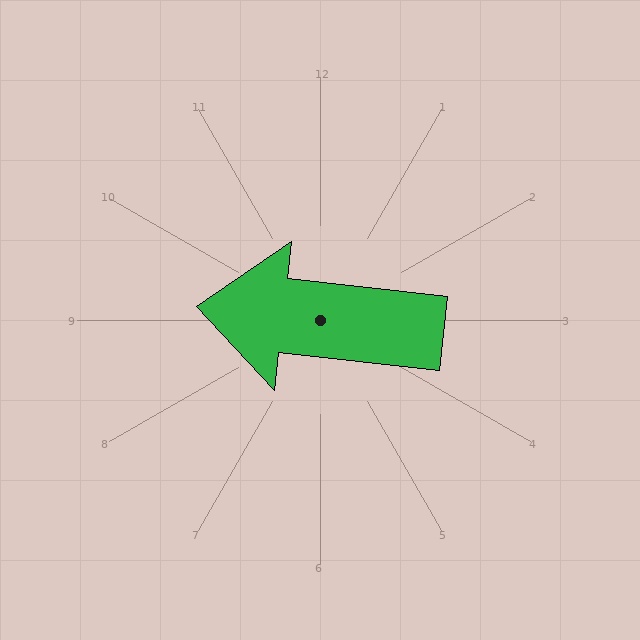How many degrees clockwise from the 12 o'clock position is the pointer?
Approximately 276 degrees.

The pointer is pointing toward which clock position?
Roughly 9 o'clock.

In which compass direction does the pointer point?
West.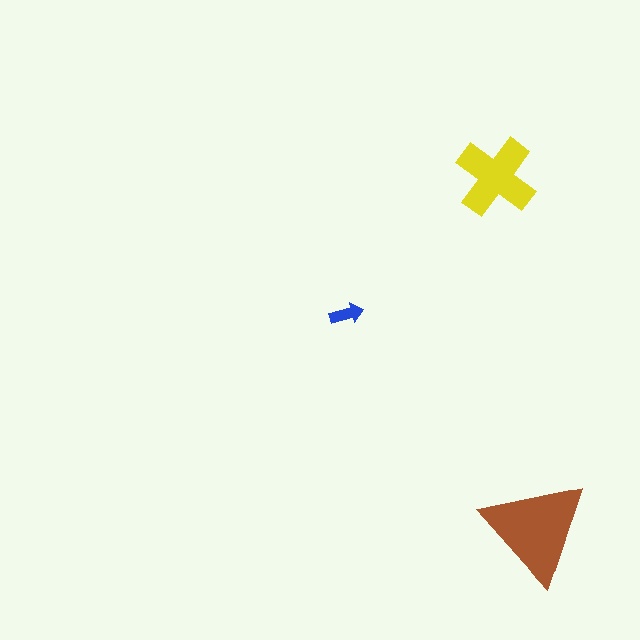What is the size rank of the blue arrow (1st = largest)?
3rd.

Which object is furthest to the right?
The brown triangle is rightmost.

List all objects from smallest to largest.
The blue arrow, the yellow cross, the brown triangle.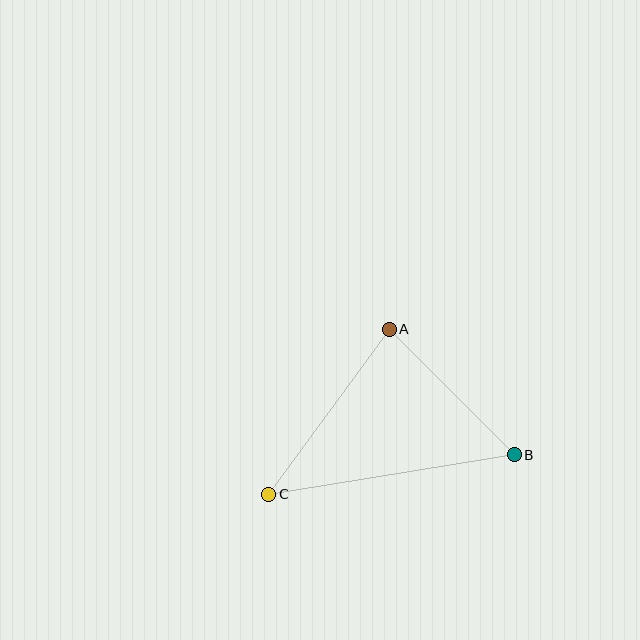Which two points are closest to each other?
Points A and B are closest to each other.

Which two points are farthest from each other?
Points B and C are farthest from each other.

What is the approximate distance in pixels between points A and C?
The distance between A and C is approximately 204 pixels.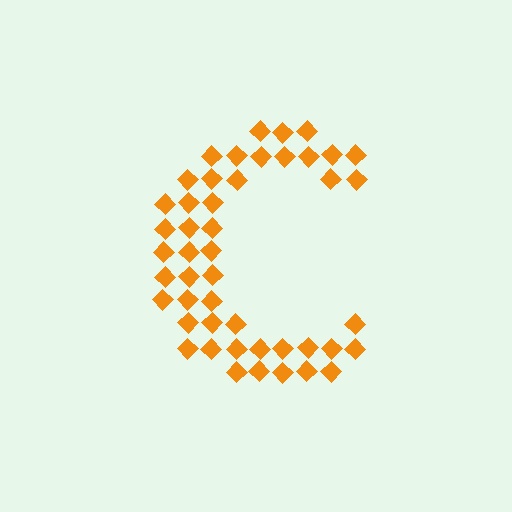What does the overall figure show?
The overall figure shows the letter C.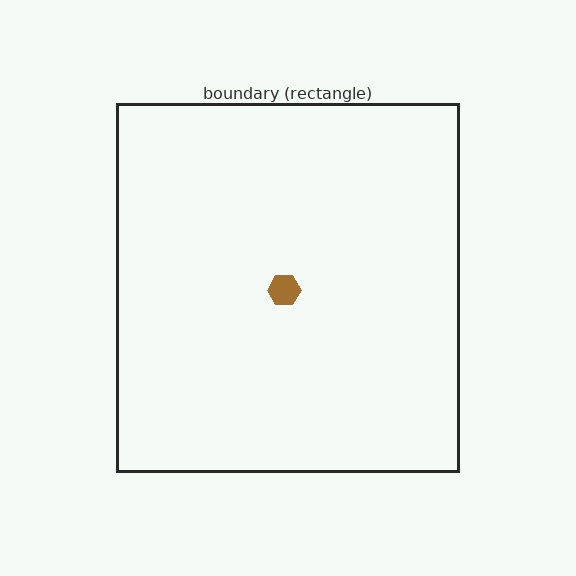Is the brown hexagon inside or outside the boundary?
Inside.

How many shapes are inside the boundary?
1 inside, 0 outside.